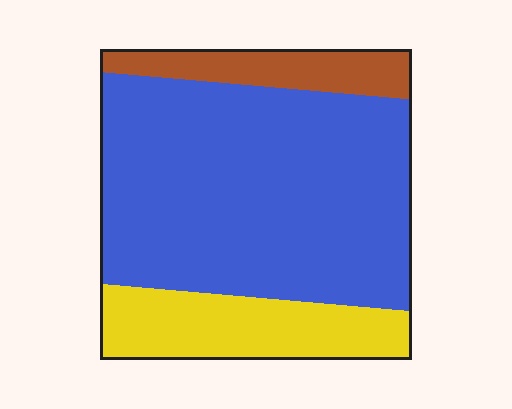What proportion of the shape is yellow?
Yellow takes up about one fifth (1/5) of the shape.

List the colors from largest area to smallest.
From largest to smallest: blue, yellow, brown.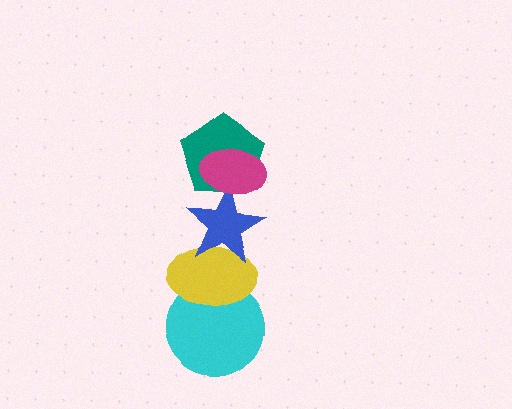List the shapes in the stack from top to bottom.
From top to bottom: the magenta ellipse, the teal pentagon, the blue star, the yellow ellipse, the cyan circle.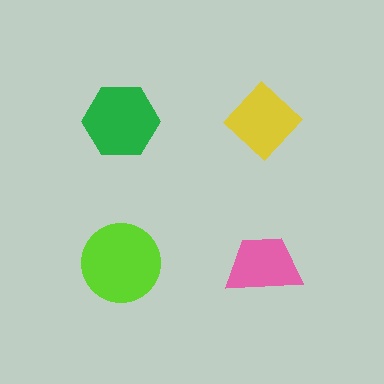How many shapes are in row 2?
2 shapes.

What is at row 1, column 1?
A green hexagon.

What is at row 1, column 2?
A yellow diamond.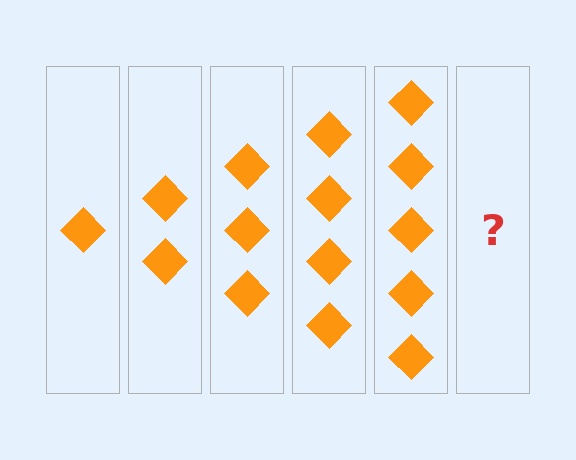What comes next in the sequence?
The next element should be 6 diamonds.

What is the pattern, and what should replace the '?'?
The pattern is that each step adds one more diamond. The '?' should be 6 diamonds.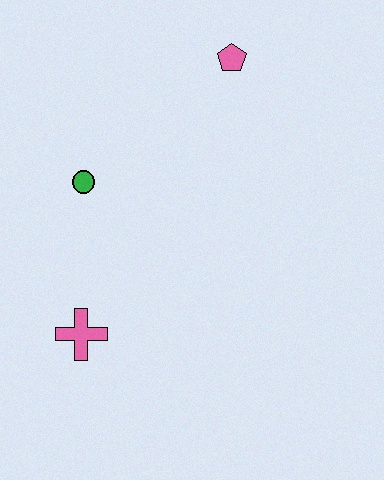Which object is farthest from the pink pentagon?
The pink cross is farthest from the pink pentagon.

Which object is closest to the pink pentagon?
The green circle is closest to the pink pentagon.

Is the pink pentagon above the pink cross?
Yes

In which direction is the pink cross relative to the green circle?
The pink cross is below the green circle.